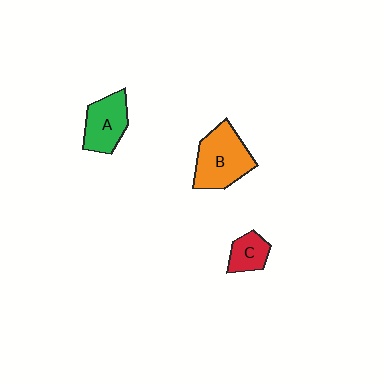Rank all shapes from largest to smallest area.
From largest to smallest: B (orange), A (green), C (red).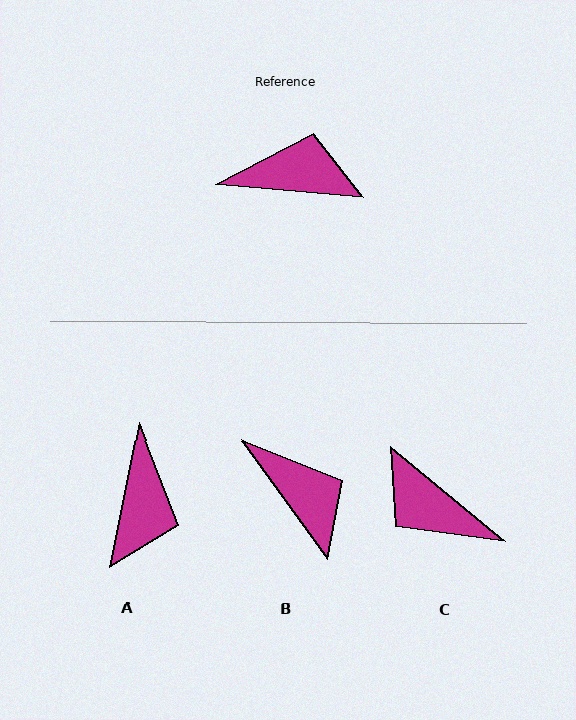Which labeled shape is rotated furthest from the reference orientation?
C, about 145 degrees away.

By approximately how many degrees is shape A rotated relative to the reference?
Approximately 96 degrees clockwise.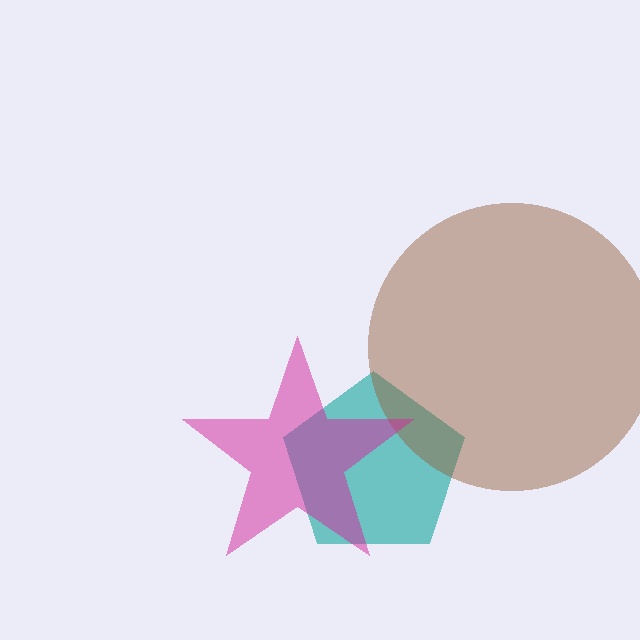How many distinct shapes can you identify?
There are 3 distinct shapes: a teal pentagon, a brown circle, a magenta star.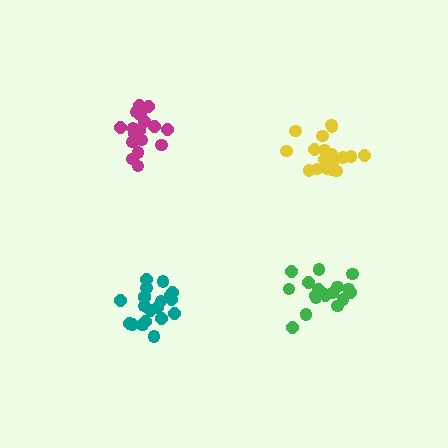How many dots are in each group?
Group 1: 18 dots, Group 2: 20 dots, Group 3: 20 dots, Group 4: 19 dots (77 total).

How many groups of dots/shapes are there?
There are 4 groups.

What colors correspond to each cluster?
The clusters are colored: green, teal, yellow, magenta.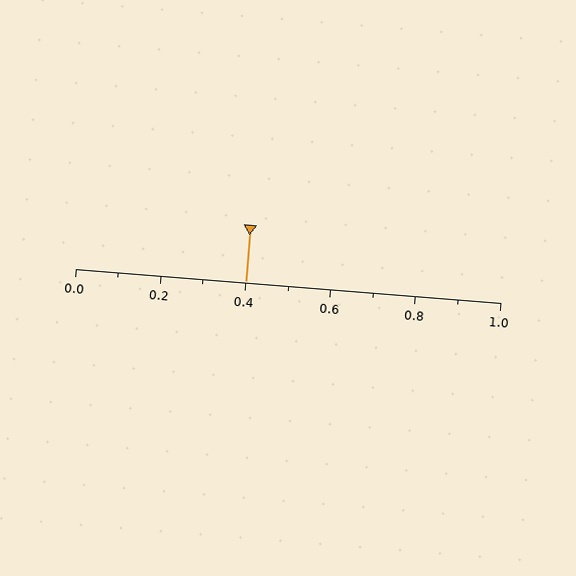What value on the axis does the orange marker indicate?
The marker indicates approximately 0.4.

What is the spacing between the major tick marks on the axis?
The major ticks are spaced 0.2 apart.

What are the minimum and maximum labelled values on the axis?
The axis runs from 0.0 to 1.0.